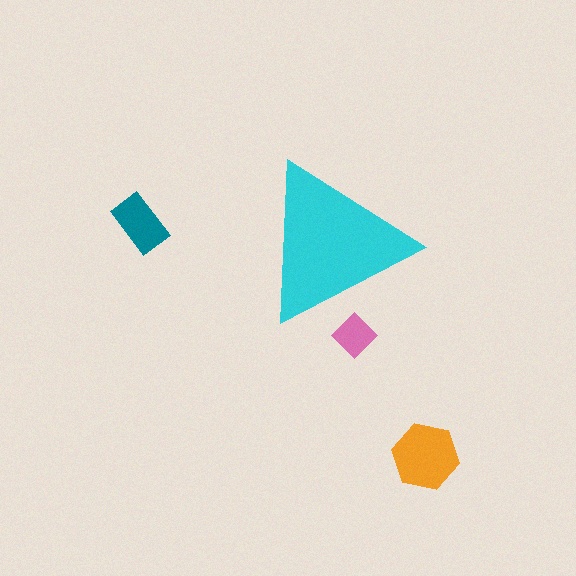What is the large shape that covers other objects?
A cyan triangle.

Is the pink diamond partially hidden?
Yes, the pink diamond is partially hidden behind the cyan triangle.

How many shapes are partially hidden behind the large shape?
1 shape is partially hidden.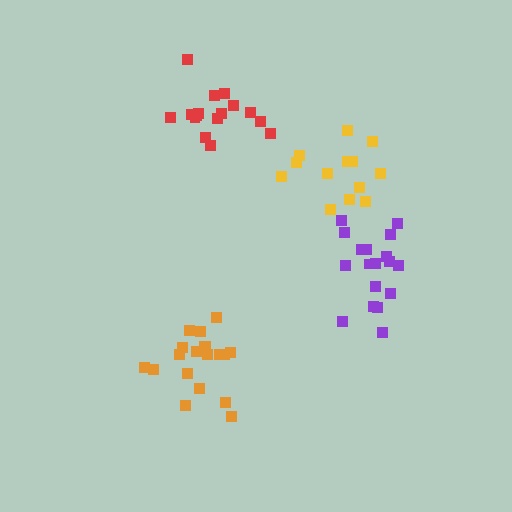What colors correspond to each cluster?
The clusters are colored: orange, yellow, red, purple.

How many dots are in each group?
Group 1: 19 dots, Group 2: 13 dots, Group 3: 16 dots, Group 4: 18 dots (66 total).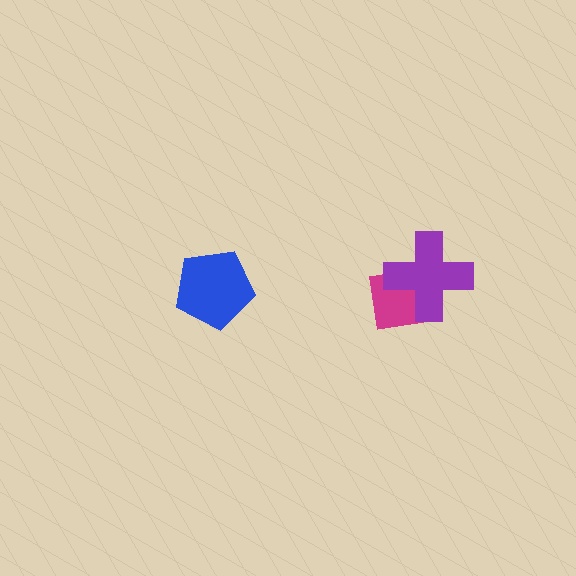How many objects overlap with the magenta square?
1 object overlaps with the magenta square.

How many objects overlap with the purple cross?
1 object overlaps with the purple cross.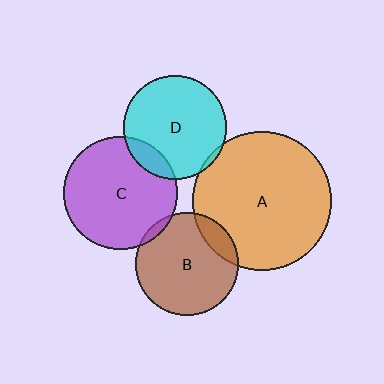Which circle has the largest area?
Circle A (orange).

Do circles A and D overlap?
Yes.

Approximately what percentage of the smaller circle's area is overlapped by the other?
Approximately 5%.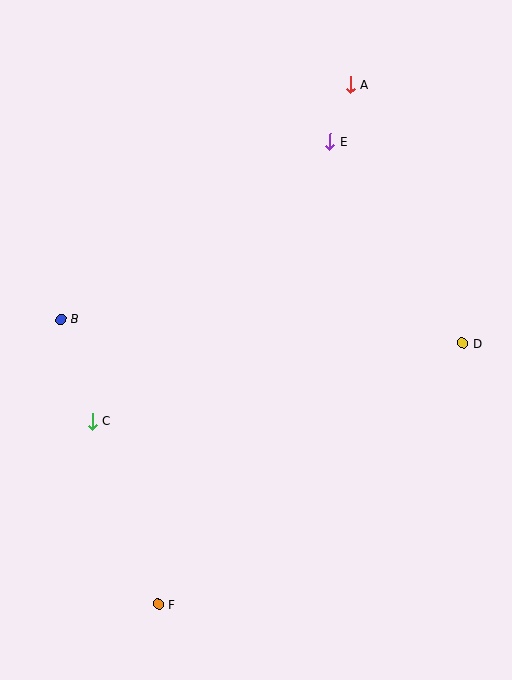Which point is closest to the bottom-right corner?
Point D is closest to the bottom-right corner.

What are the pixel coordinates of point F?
Point F is at (158, 604).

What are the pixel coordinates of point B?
Point B is at (61, 319).